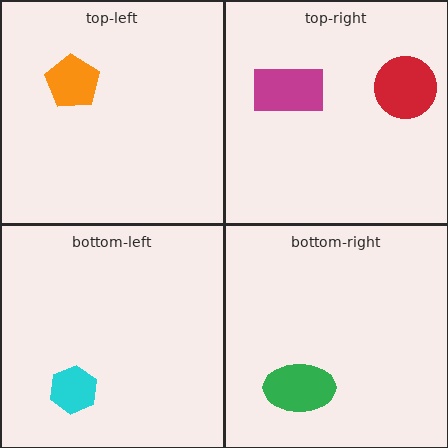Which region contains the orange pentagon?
The top-left region.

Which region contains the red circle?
The top-right region.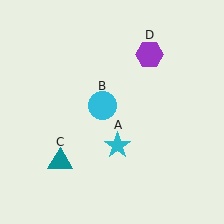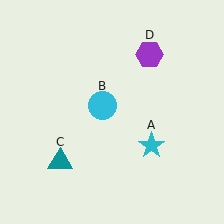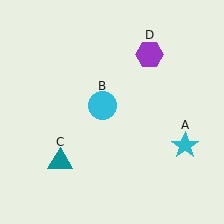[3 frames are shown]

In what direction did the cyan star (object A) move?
The cyan star (object A) moved right.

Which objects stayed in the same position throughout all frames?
Cyan circle (object B) and teal triangle (object C) and purple hexagon (object D) remained stationary.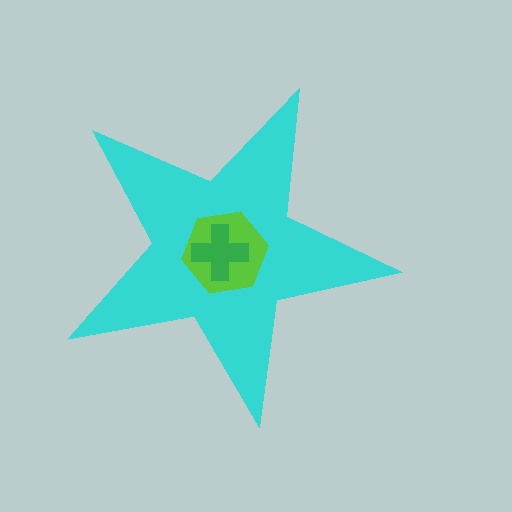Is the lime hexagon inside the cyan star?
Yes.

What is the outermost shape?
The cyan star.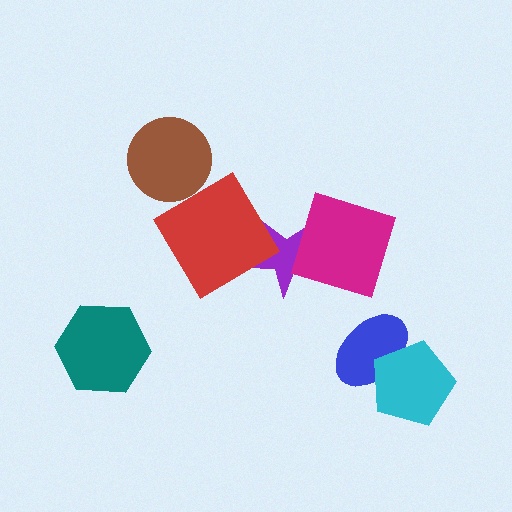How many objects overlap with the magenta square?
1 object overlaps with the magenta square.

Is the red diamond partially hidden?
No, no other shape covers it.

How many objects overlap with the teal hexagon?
0 objects overlap with the teal hexagon.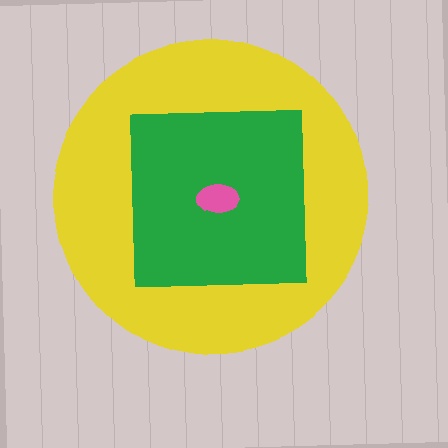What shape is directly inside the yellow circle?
The green square.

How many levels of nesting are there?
3.